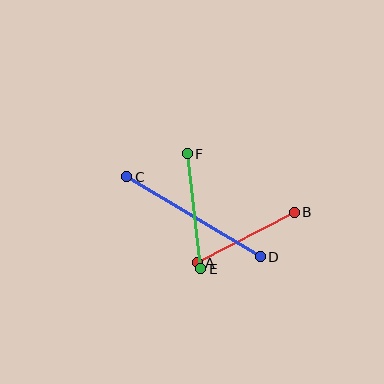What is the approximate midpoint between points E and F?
The midpoint is at approximately (194, 211) pixels.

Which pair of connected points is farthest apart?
Points C and D are farthest apart.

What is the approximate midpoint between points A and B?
The midpoint is at approximately (246, 238) pixels.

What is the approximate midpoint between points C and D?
The midpoint is at approximately (193, 217) pixels.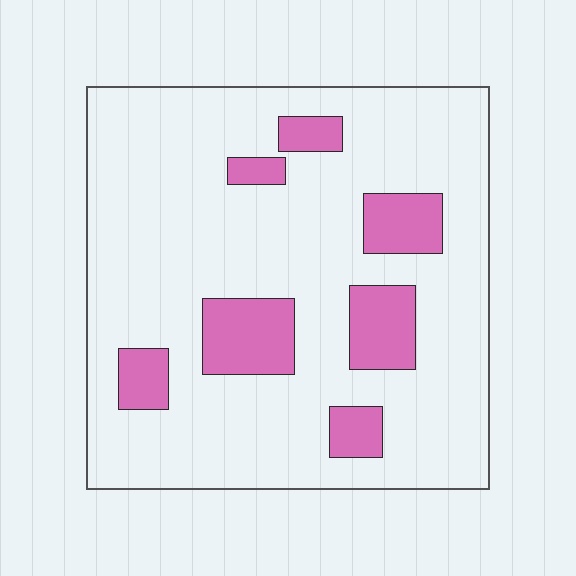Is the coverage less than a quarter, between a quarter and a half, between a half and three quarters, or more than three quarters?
Less than a quarter.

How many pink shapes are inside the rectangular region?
7.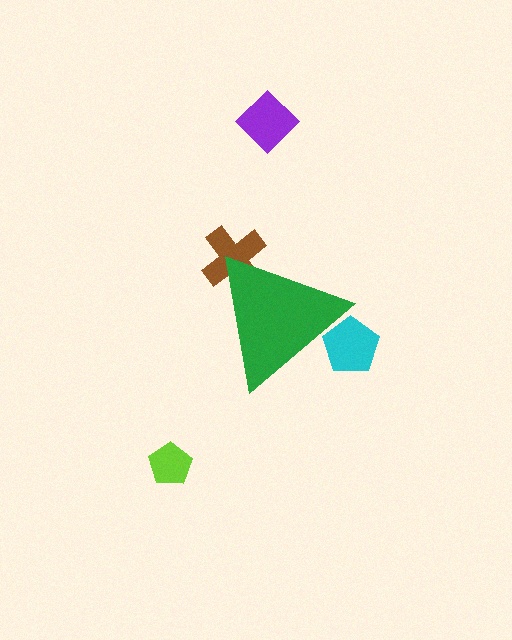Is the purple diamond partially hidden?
No, the purple diamond is fully visible.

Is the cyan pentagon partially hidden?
Yes, the cyan pentagon is partially hidden behind the green triangle.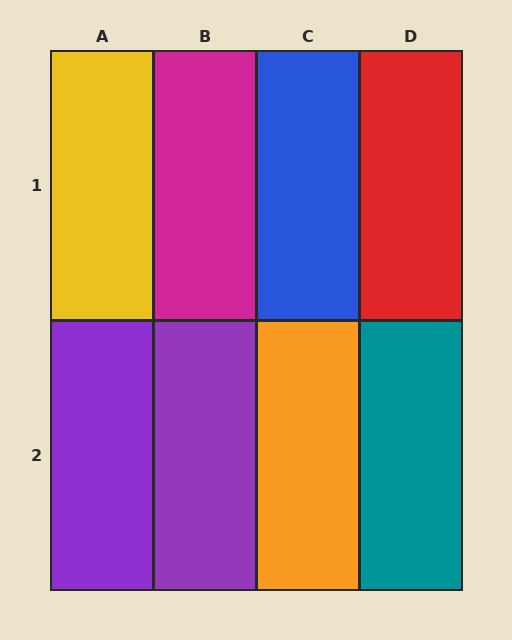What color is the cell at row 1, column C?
Blue.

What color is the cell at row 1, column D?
Red.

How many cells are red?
1 cell is red.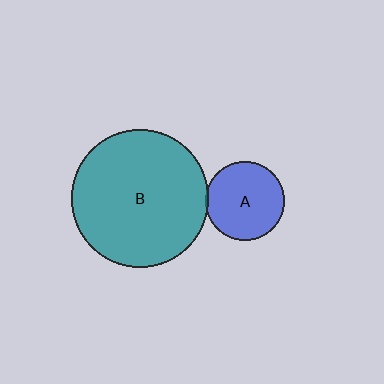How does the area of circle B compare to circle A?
Approximately 3.0 times.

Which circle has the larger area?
Circle B (teal).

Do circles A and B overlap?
Yes.